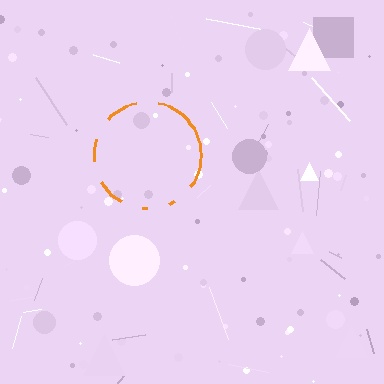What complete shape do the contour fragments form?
The contour fragments form a circle.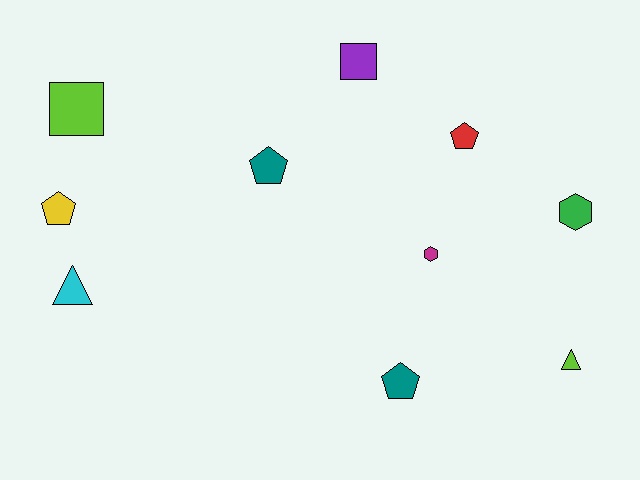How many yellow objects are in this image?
There is 1 yellow object.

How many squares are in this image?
There are 2 squares.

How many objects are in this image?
There are 10 objects.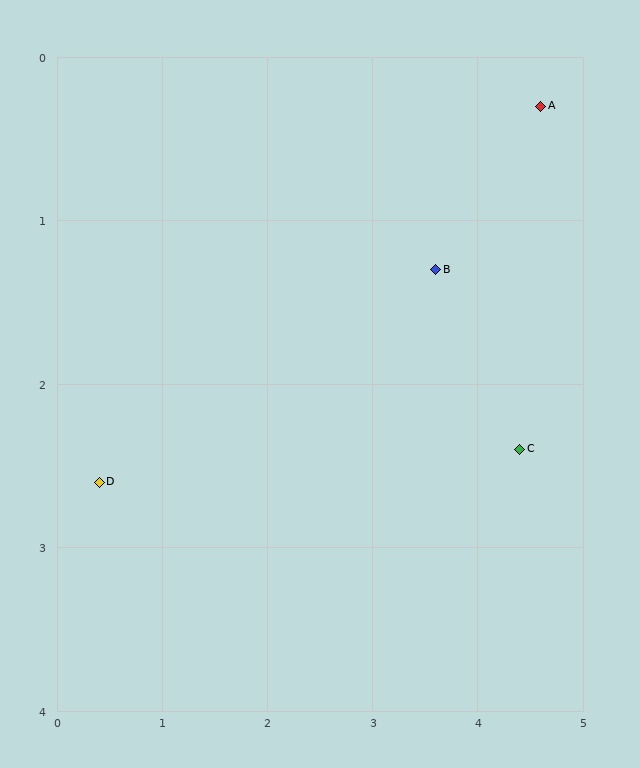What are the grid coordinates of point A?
Point A is at approximately (4.6, 0.3).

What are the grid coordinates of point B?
Point B is at approximately (3.6, 1.3).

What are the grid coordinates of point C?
Point C is at approximately (4.4, 2.4).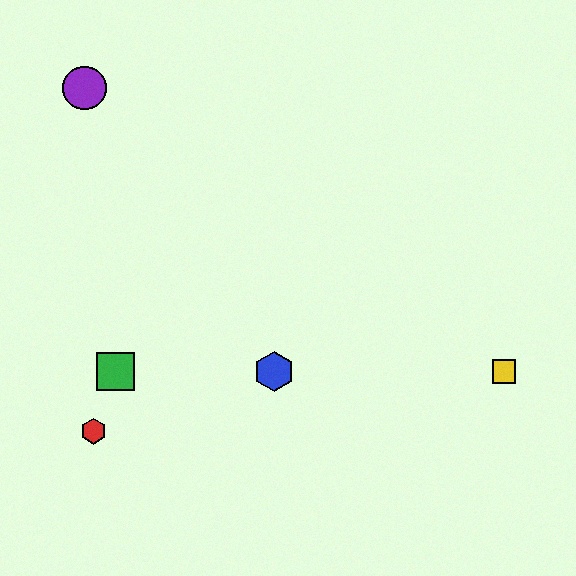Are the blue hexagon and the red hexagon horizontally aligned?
No, the blue hexagon is at y≈371 and the red hexagon is at y≈431.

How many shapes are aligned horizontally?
3 shapes (the blue hexagon, the green square, the yellow square) are aligned horizontally.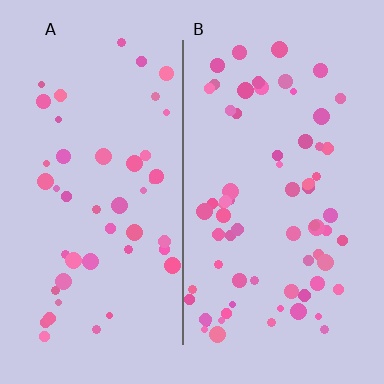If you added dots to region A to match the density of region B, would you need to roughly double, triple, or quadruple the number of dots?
Approximately double.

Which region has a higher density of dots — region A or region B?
B (the right).